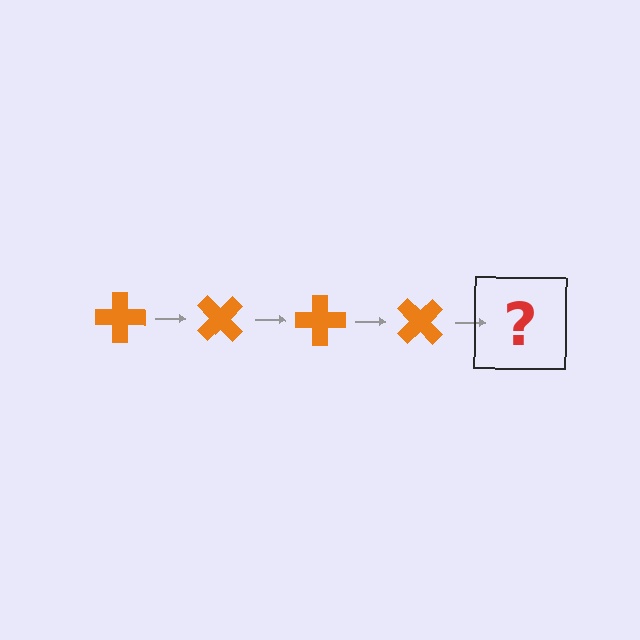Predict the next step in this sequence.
The next step is an orange cross rotated 180 degrees.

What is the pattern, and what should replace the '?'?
The pattern is that the cross rotates 45 degrees each step. The '?' should be an orange cross rotated 180 degrees.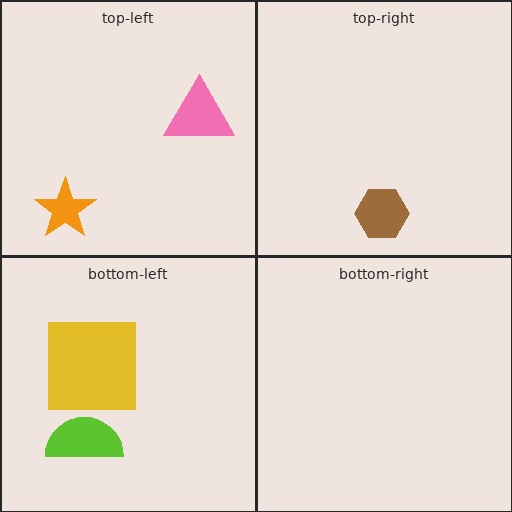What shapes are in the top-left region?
The orange star, the pink triangle.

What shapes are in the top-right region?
The brown hexagon.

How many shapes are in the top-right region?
1.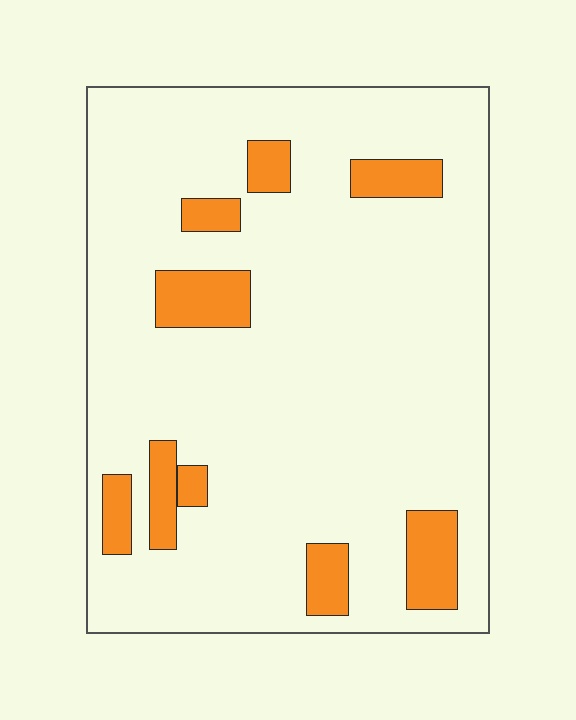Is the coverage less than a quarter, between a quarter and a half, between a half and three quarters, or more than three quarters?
Less than a quarter.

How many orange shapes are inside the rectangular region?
9.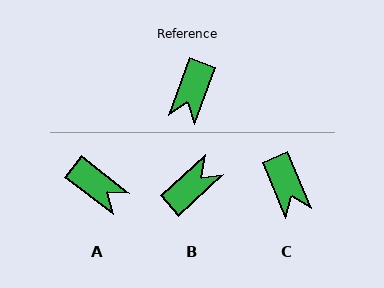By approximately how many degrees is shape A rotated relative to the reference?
Approximately 73 degrees counter-clockwise.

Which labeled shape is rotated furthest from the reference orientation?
B, about 153 degrees away.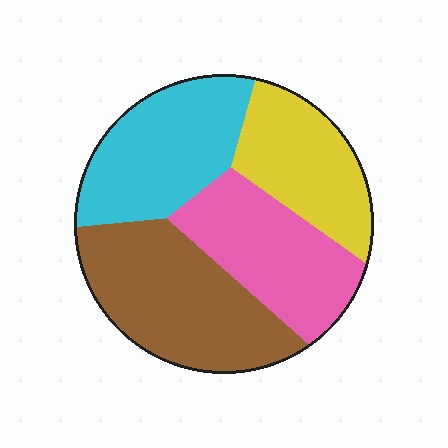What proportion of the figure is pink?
Pink covers about 25% of the figure.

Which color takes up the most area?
Brown, at roughly 30%.